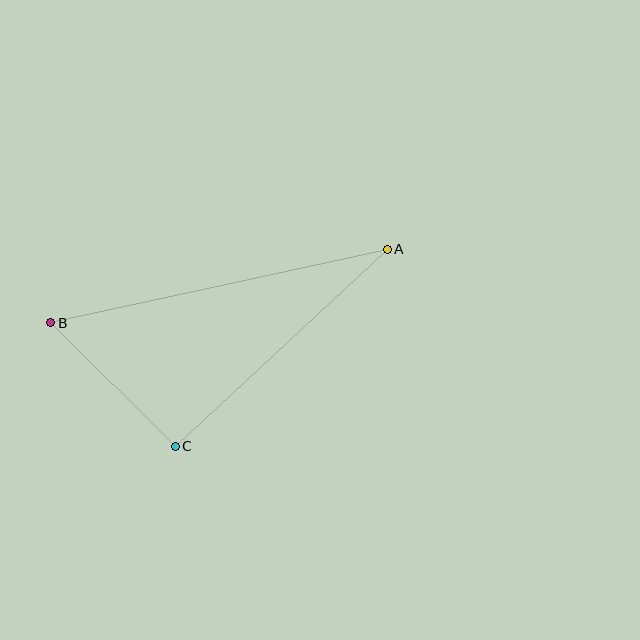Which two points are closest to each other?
Points B and C are closest to each other.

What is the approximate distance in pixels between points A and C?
The distance between A and C is approximately 290 pixels.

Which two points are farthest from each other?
Points A and B are farthest from each other.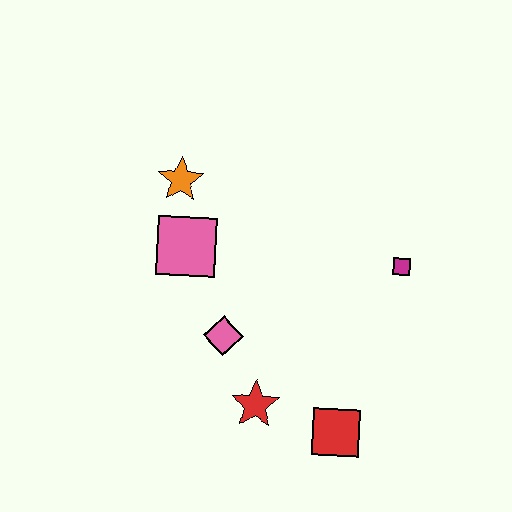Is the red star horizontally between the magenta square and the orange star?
Yes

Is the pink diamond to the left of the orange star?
No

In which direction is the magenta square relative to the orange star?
The magenta square is to the right of the orange star.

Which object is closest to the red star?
The pink diamond is closest to the red star.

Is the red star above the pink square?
No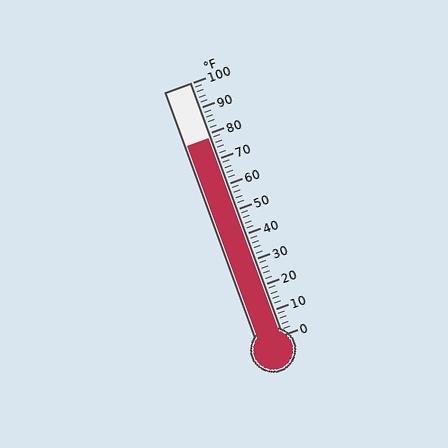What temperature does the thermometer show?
The thermometer shows approximately 78°F.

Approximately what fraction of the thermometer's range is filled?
The thermometer is filled to approximately 80% of its range.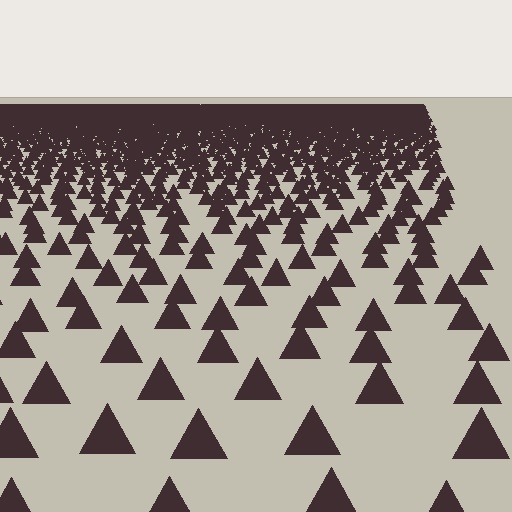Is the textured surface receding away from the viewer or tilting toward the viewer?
The surface is receding away from the viewer. Texture elements get smaller and denser toward the top.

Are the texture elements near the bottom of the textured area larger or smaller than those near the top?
Larger. Near the bottom, elements are closer to the viewer and appear at a bigger on-screen size.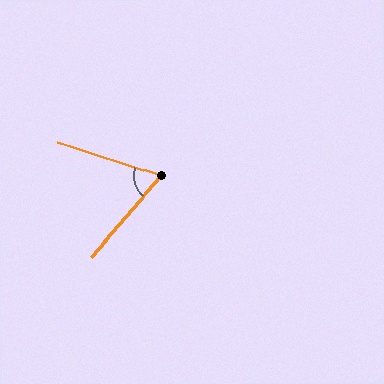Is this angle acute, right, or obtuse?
It is acute.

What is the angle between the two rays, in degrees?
Approximately 67 degrees.